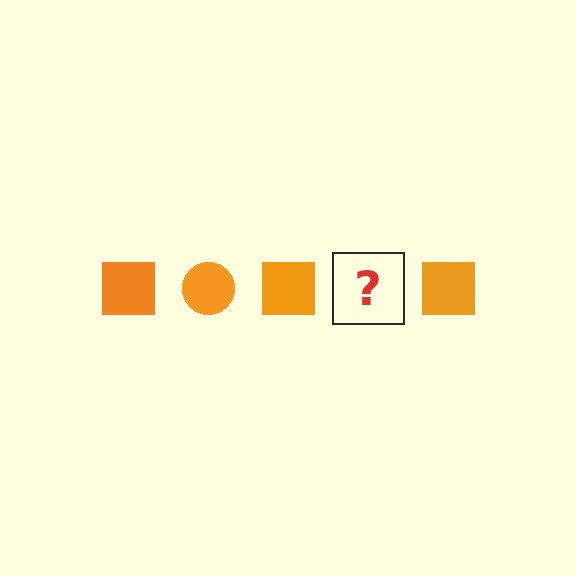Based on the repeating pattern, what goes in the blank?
The blank should be an orange circle.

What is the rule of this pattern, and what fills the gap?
The rule is that the pattern cycles through square, circle shapes in orange. The gap should be filled with an orange circle.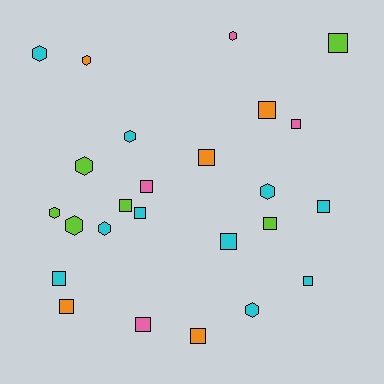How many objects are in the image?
There are 25 objects.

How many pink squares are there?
There are 3 pink squares.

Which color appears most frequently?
Cyan, with 10 objects.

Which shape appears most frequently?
Square, with 15 objects.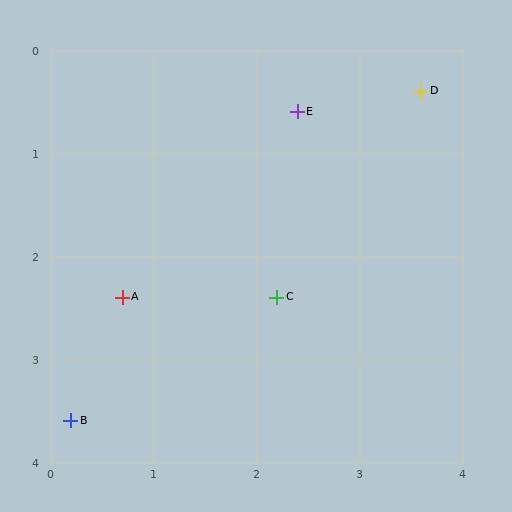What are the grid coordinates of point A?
Point A is at approximately (0.7, 2.4).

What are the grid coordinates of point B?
Point B is at approximately (0.2, 3.6).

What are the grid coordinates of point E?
Point E is at approximately (2.4, 0.6).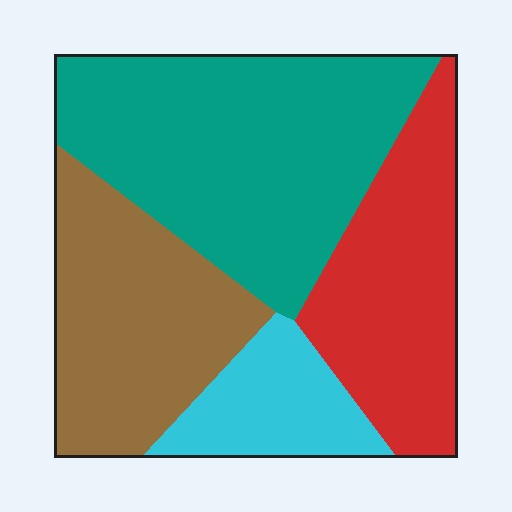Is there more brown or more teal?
Teal.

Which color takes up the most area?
Teal, at roughly 40%.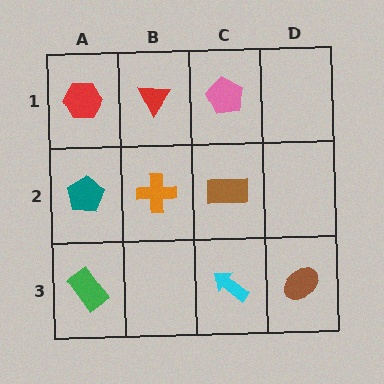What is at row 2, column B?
An orange cross.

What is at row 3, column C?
A cyan arrow.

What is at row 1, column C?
A pink pentagon.